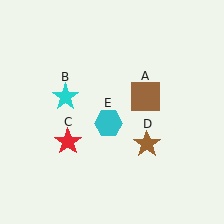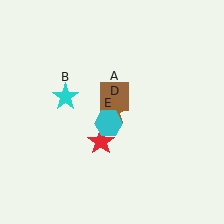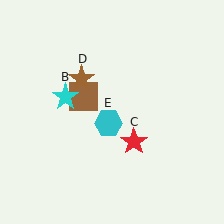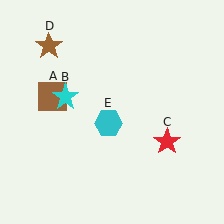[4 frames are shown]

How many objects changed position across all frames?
3 objects changed position: brown square (object A), red star (object C), brown star (object D).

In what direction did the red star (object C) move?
The red star (object C) moved right.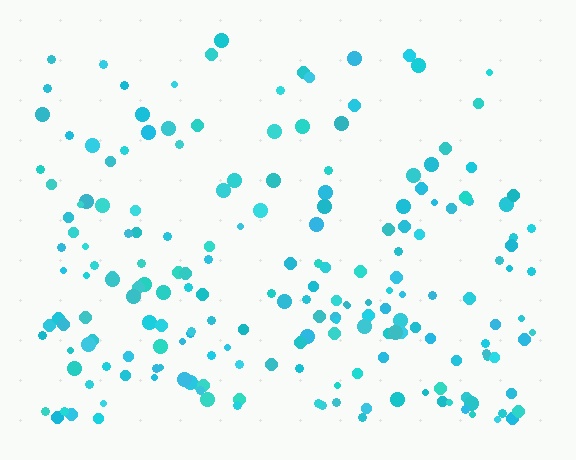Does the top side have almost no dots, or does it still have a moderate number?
Still a moderate number, just noticeably fewer than the bottom.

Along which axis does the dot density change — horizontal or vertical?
Vertical.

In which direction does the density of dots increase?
From top to bottom, with the bottom side densest.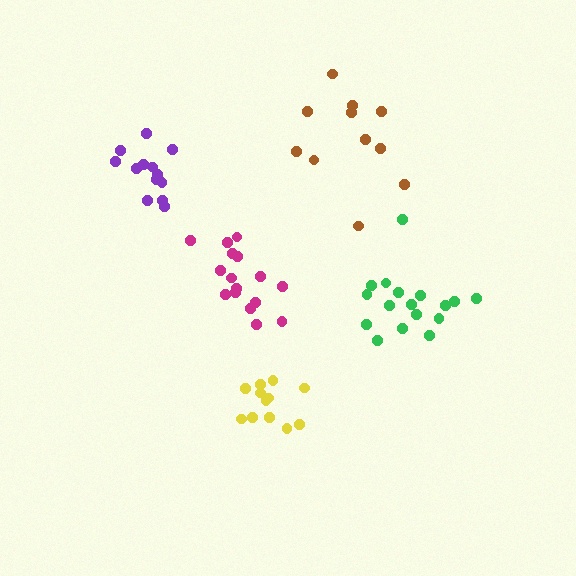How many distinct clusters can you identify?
There are 5 distinct clusters.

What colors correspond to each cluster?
The clusters are colored: yellow, brown, magenta, purple, green.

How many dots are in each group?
Group 1: 12 dots, Group 2: 11 dots, Group 3: 16 dots, Group 4: 13 dots, Group 5: 17 dots (69 total).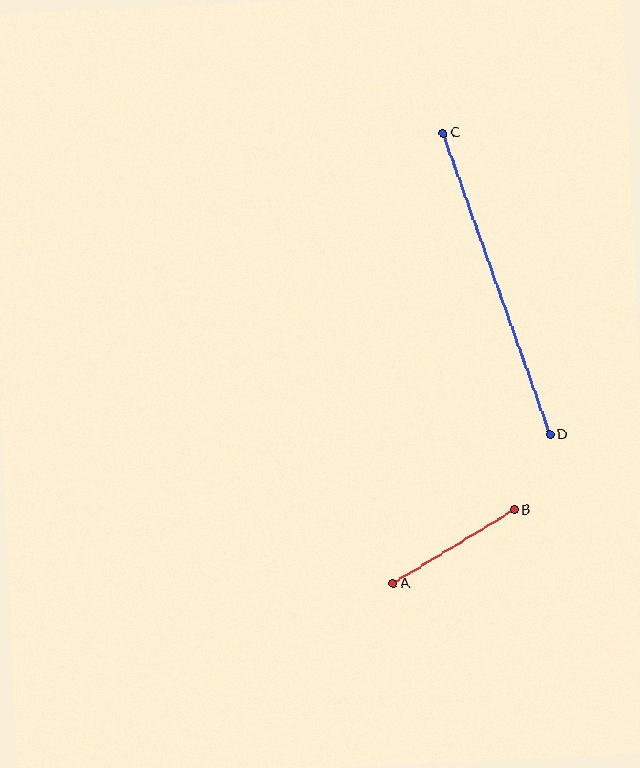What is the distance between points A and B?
The distance is approximately 142 pixels.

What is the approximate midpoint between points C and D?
The midpoint is at approximately (496, 284) pixels.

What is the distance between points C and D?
The distance is approximately 320 pixels.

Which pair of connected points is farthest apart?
Points C and D are farthest apart.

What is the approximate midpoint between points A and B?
The midpoint is at approximately (454, 547) pixels.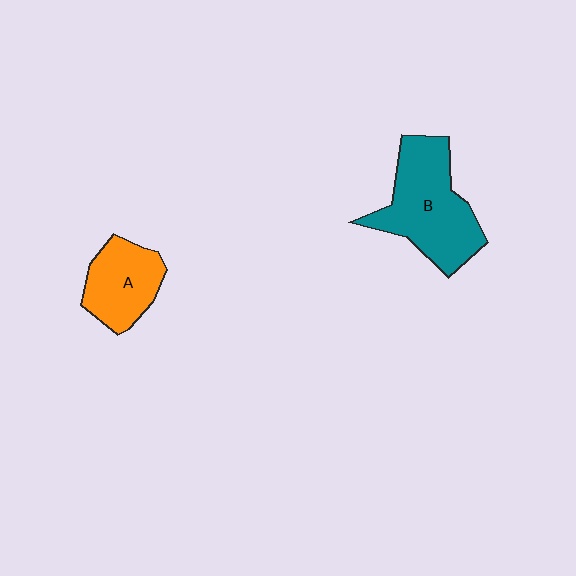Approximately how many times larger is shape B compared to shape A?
Approximately 1.6 times.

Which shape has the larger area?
Shape B (teal).